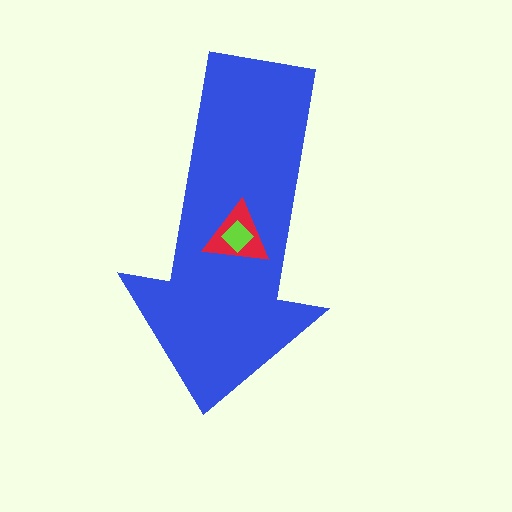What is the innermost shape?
The lime diamond.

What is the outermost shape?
The blue arrow.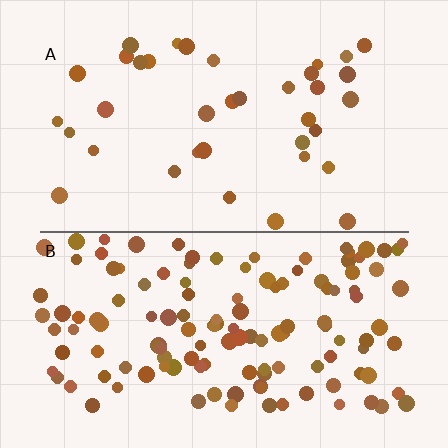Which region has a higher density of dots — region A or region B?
B (the bottom).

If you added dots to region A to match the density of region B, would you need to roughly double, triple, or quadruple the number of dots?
Approximately quadruple.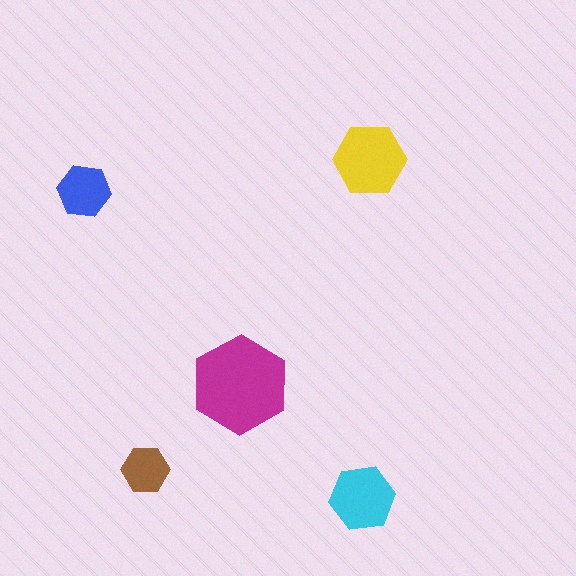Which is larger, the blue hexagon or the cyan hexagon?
The cyan one.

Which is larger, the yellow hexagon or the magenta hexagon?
The magenta one.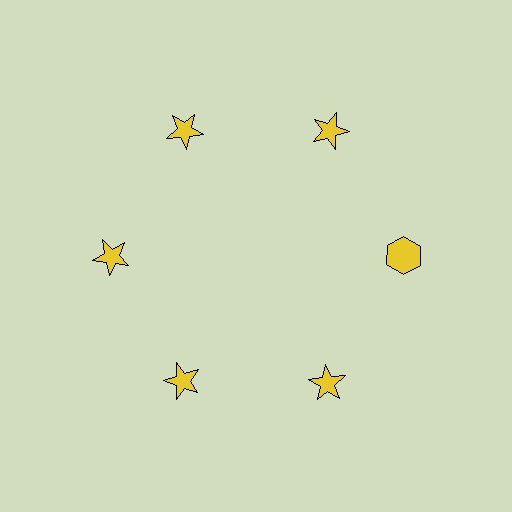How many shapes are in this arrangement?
There are 6 shapes arranged in a ring pattern.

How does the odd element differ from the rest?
It has a different shape: hexagon instead of star.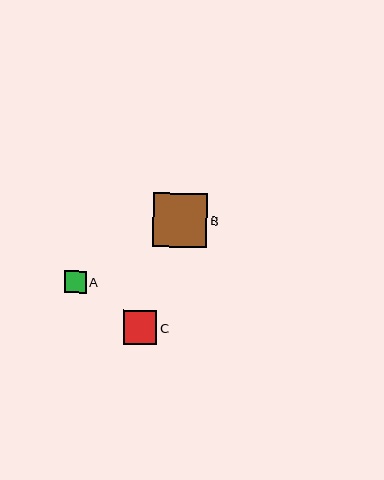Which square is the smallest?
Square A is the smallest with a size of approximately 22 pixels.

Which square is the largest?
Square B is the largest with a size of approximately 54 pixels.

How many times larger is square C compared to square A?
Square C is approximately 1.5 times the size of square A.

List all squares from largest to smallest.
From largest to smallest: B, C, A.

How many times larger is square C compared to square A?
Square C is approximately 1.5 times the size of square A.